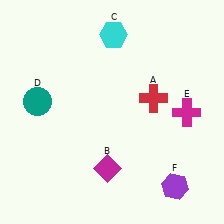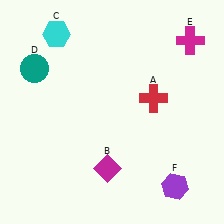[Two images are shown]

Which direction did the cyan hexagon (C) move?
The cyan hexagon (C) moved left.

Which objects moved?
The objects that moved are: the cyan hexagon (C), the teal circle (D), the magenta cross (E).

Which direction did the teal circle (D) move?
The teal circle (D) moved up.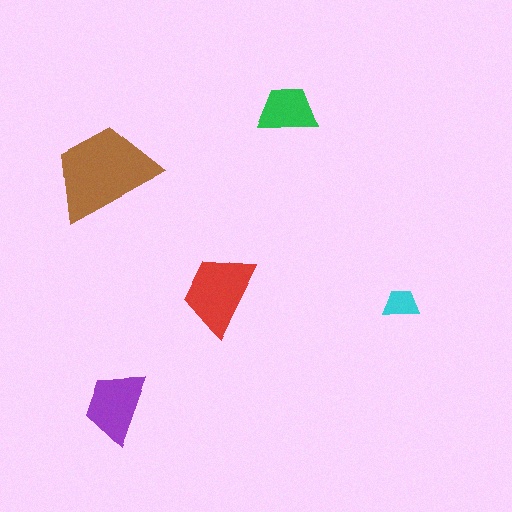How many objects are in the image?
There are 5 objects in the image.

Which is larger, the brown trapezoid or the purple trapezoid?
The brown one.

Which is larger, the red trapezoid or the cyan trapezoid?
The red one.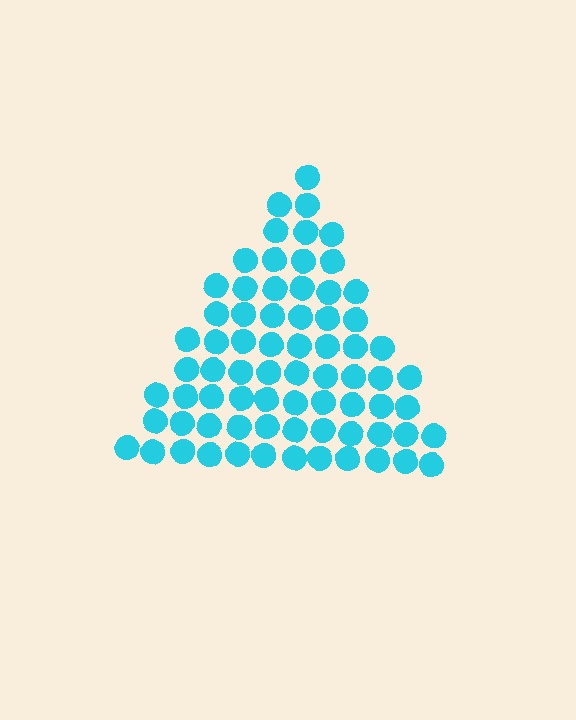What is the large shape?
The large shape is a triangle.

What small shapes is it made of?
It is made of small circles.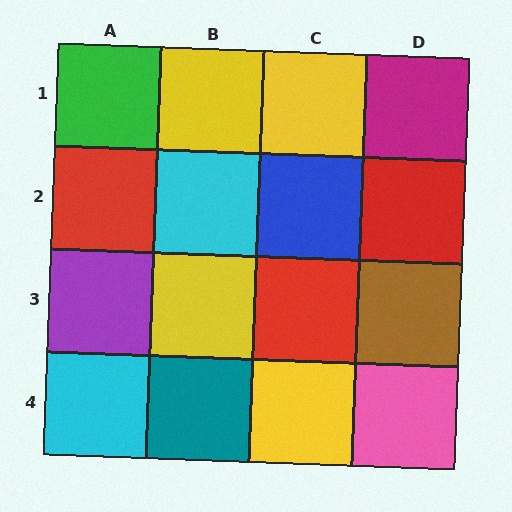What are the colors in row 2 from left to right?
Red, cyan, blue, red.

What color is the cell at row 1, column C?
Yellow.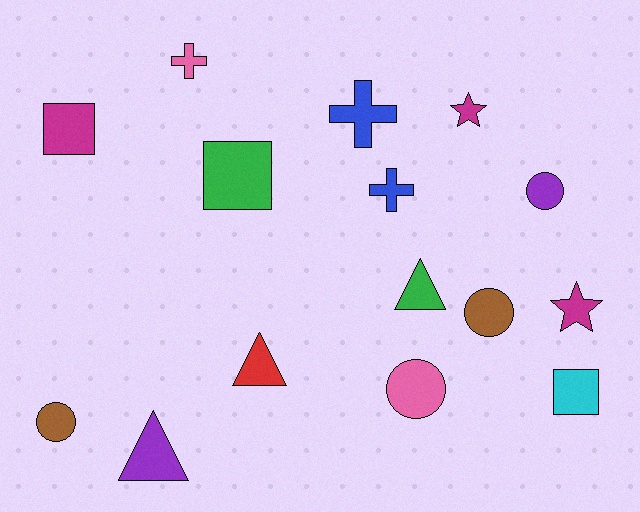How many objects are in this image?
There are 15 objects.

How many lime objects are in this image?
There are no lime objects.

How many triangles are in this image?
There are 3 triangles.